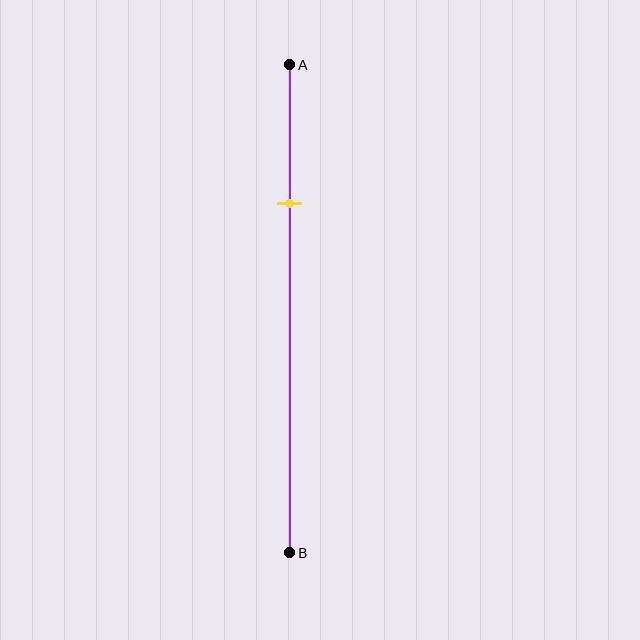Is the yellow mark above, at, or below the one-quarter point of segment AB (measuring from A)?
The yellow mark is below the one-quarter point of segment AB.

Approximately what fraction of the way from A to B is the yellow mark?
The yellow mark is approximately 30% of the way from A to B.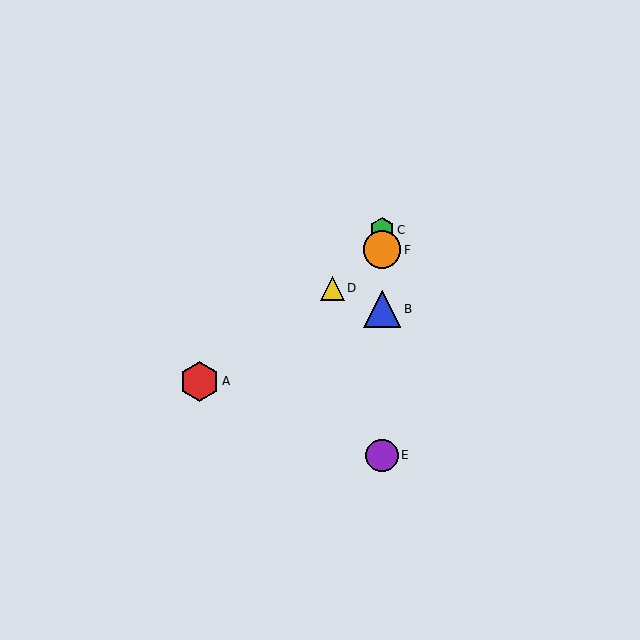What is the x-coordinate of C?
Object C is at x≈382.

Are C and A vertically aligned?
No, C is at x≈382 and A is at x≈199.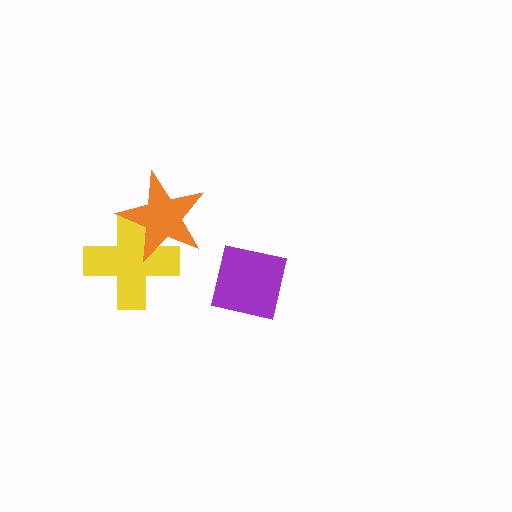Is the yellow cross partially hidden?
Yes, it is partially covered by another shape.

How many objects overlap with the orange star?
1 object overlaps with the orange star.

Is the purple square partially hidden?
No, no other shape covers it.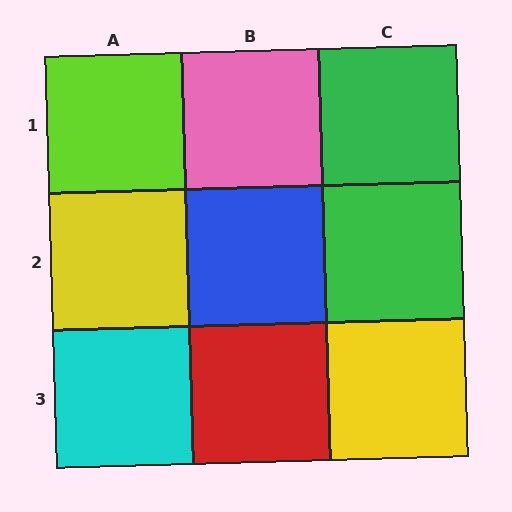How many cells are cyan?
1 cell is cyan.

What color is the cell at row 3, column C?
Yellow.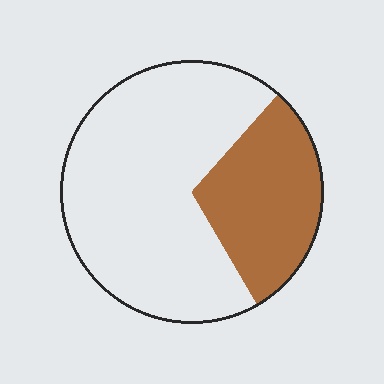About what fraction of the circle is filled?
About one third (1/3).